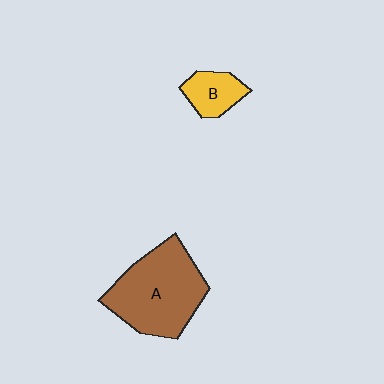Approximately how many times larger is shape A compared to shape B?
Approximately 3.0 times.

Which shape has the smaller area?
Shape B (yellow).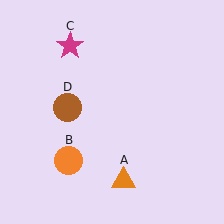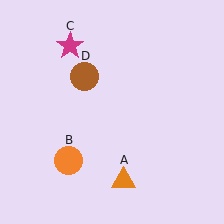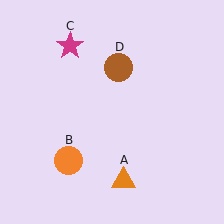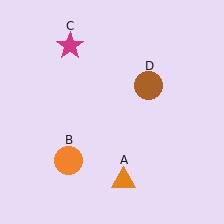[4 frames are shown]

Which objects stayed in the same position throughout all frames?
Orange triangle (object A) and orange circle (object B) and magenta star (object C) remained stationary.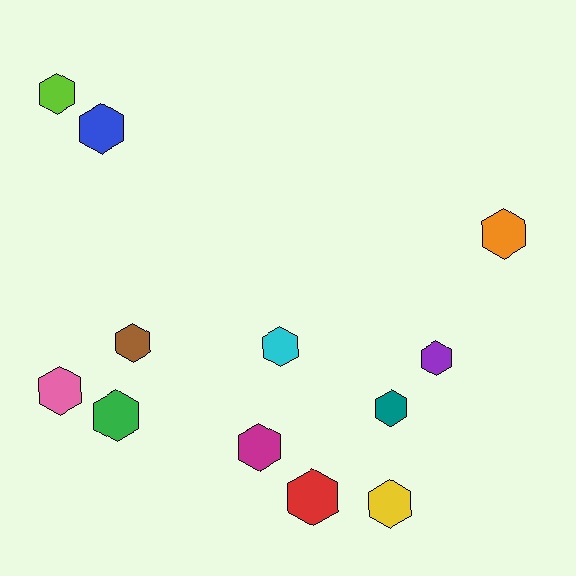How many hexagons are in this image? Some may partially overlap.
There are 12 hexagons.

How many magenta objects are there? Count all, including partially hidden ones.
There is 1 magenta object.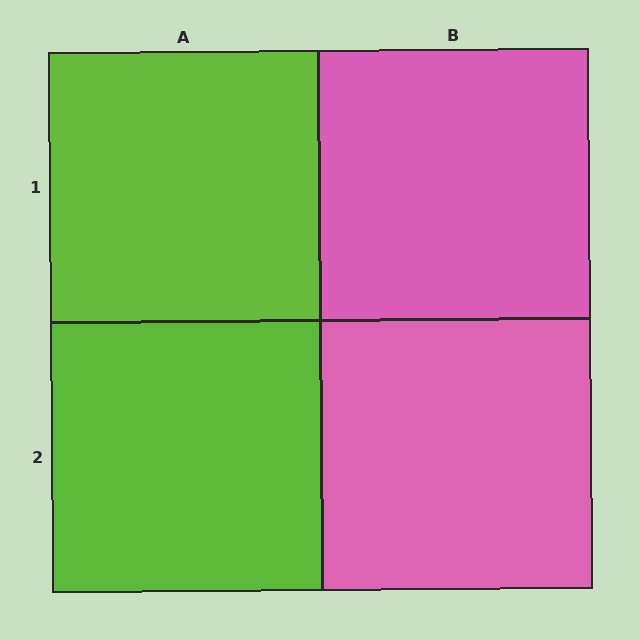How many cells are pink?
2 cells are pink.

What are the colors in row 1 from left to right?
Lime, pink.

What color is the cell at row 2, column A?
Lime.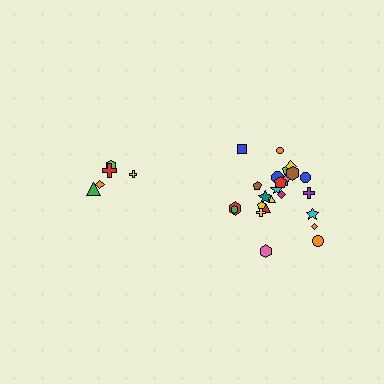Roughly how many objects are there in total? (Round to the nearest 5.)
Roughly 30 objects in total.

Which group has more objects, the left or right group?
The right group.